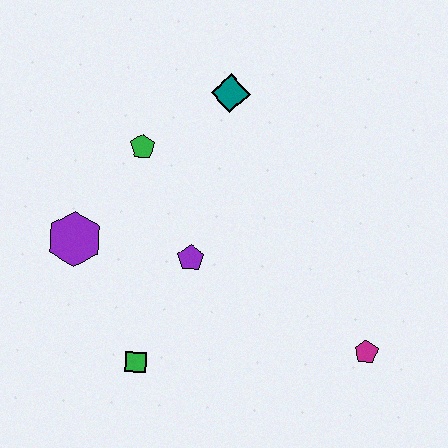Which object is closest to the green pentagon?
The teal diamond is closest to the green pentagon.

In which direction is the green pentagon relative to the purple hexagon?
The green pentagon is above the purple hexagon.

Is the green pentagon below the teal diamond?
Yes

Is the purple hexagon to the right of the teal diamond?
No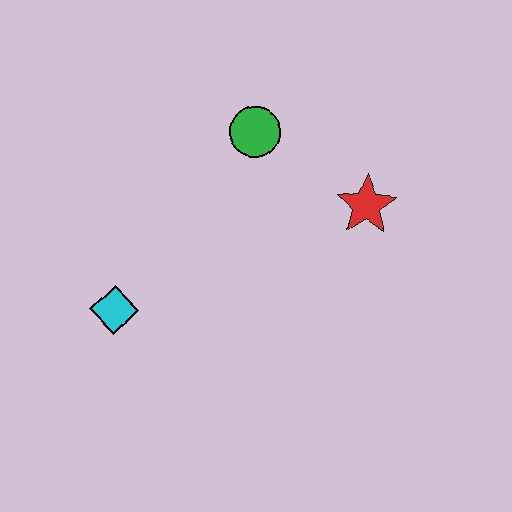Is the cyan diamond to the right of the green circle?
No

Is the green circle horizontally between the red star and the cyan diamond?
Yes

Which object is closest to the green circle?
The red star is closest to the green circle.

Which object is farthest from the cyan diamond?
The red star is farthest from the cyan diamond.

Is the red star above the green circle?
No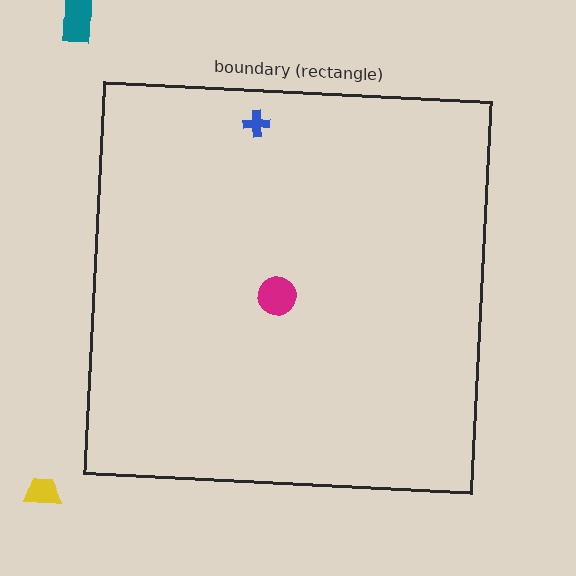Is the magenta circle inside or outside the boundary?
Inside.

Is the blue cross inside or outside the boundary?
Inside.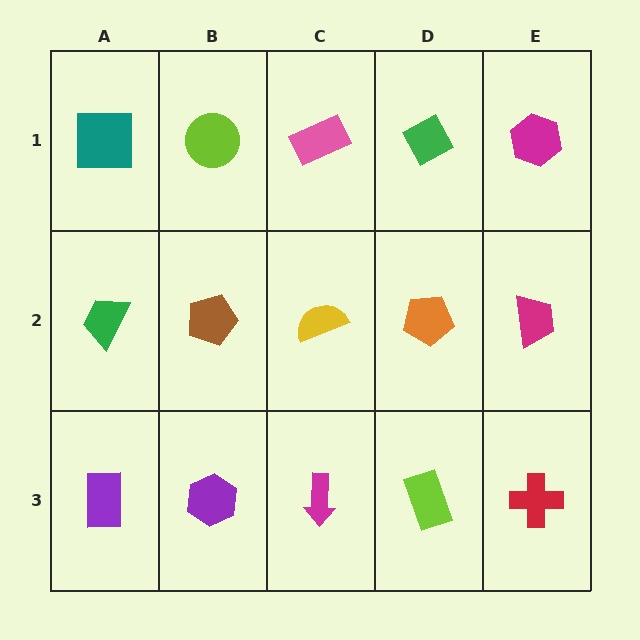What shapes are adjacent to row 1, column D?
An orange pentagon (row 2, column D), a pink rectangle (row 1, column C), a magenta hexagon (row 1, column E).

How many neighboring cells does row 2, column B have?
4.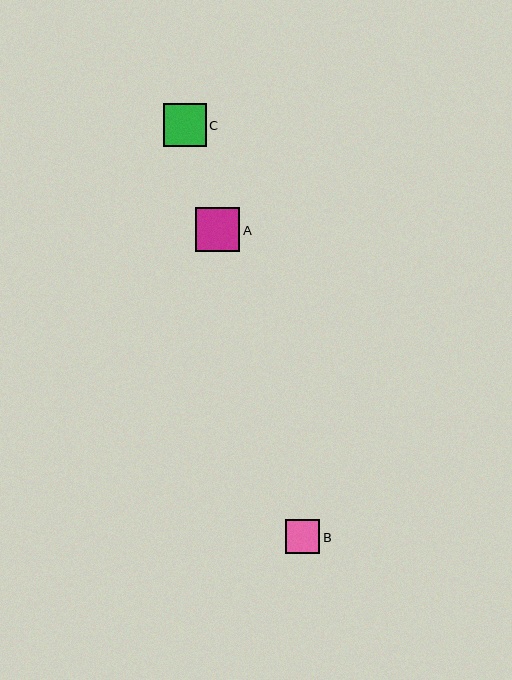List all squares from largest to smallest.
From largest to smallest: A, C, B.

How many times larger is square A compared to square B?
Square A is approximately 1.3 times the size of square B.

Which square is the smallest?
Square B is the smallest with a size of approximately 34 pixels.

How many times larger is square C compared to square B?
Square C is approximately 1.3 times the size of square B.